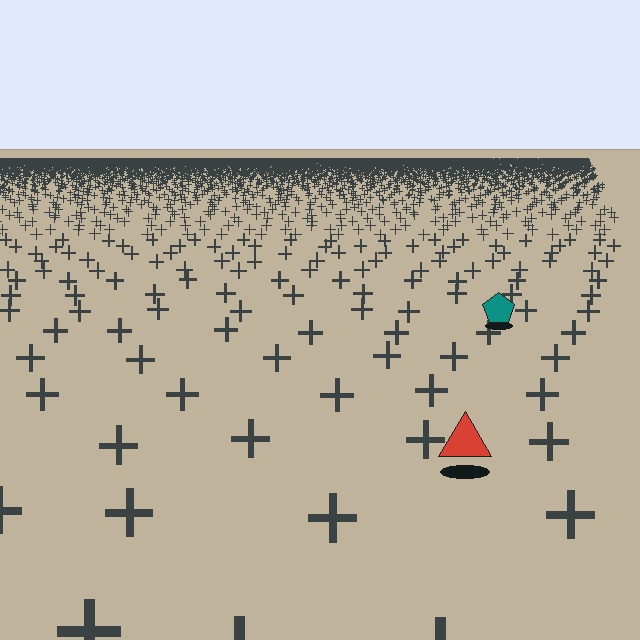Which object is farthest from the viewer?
The teal pentagon is farthest from the viewer. It appears smaller and the ground texture around it is denser.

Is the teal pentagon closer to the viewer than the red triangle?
No. The red triangle is closer — you can tell from the texture gradient: the ground texture is coarser near it.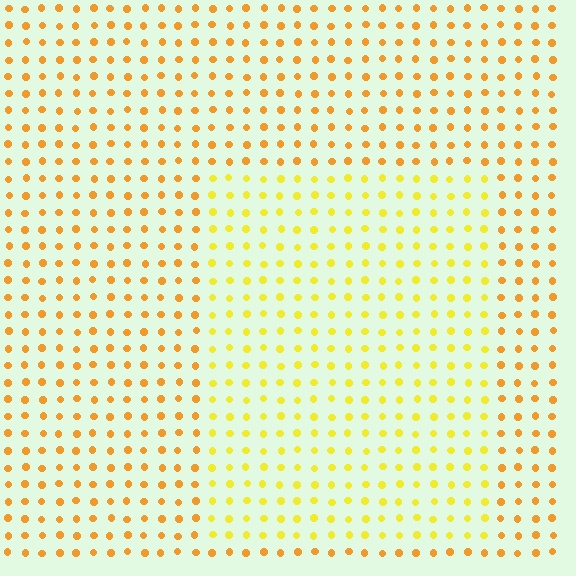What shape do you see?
I see a rectangle.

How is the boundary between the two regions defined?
The boundary is defined purely by a slight shift in hue (about 25 degrees). Spacing, size, and orientation are identical on both sides.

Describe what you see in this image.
The image is filled with small orange elements in a uniform arrangement. A rectangle-shaped region is visible where the elements are tinted to a slightly different hue, forming a subtle color boundary.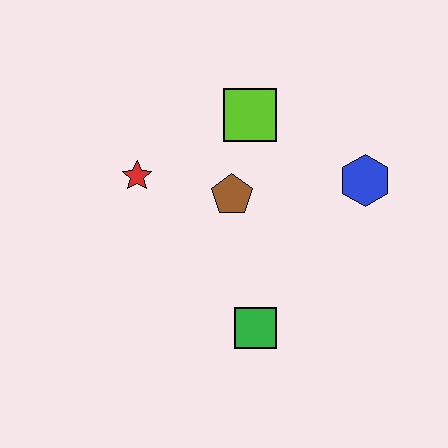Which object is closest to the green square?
The brown pentagon is closest to the green square.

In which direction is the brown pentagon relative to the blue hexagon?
The brown pentagon is to the left of the blue hexagon.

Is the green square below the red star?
Yes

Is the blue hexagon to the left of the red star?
No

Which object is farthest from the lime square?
The green square is farthest from the lime square.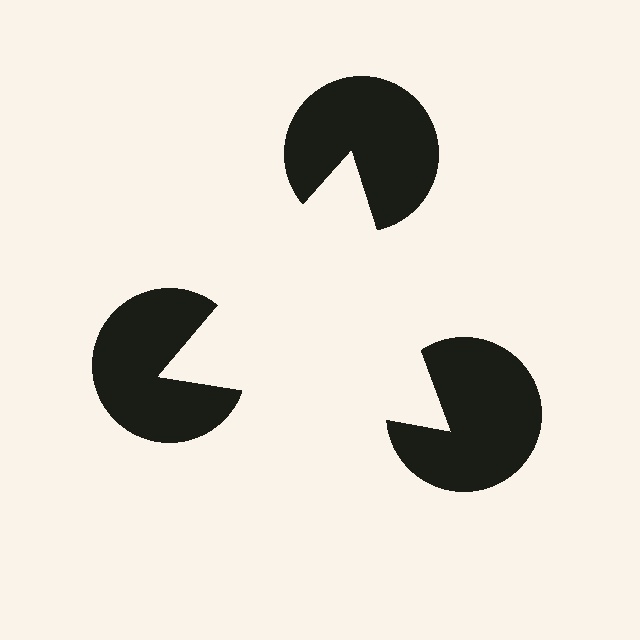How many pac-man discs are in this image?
There are 3 — one at each vertex of the illusory triangle.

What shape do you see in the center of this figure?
An illusory triangle — its edges are inferred from the aligned wedge cuts in the pac-man discs, not physically drawn.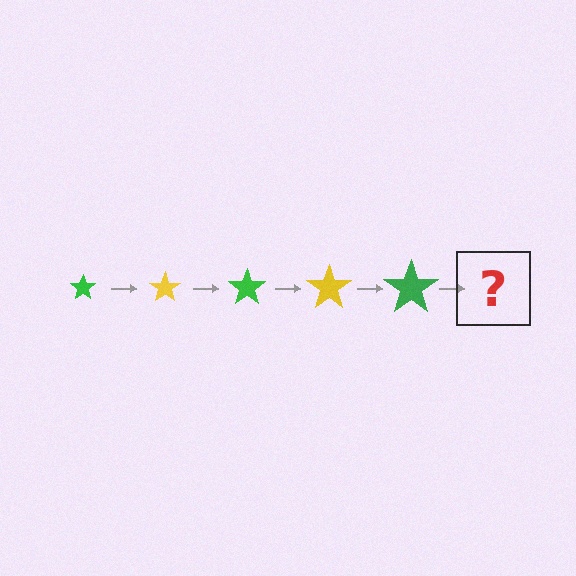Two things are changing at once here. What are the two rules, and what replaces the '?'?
The two rules are that the star grows larger each step and the color cycles through green and yellow. The '?' should be a yellow star, larger than the previous one.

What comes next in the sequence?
The next element should be a yellow star, larger than the previous one.